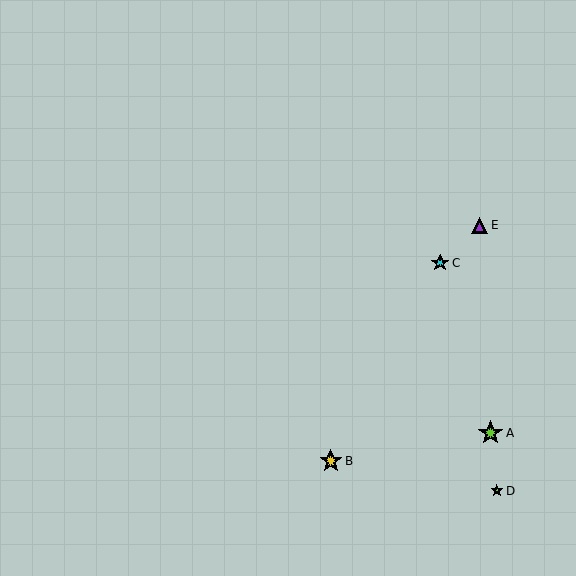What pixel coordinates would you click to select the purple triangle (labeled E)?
Click at (480, 225) to select the purple triangle E.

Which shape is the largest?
The lime star (labeled A) is the largest.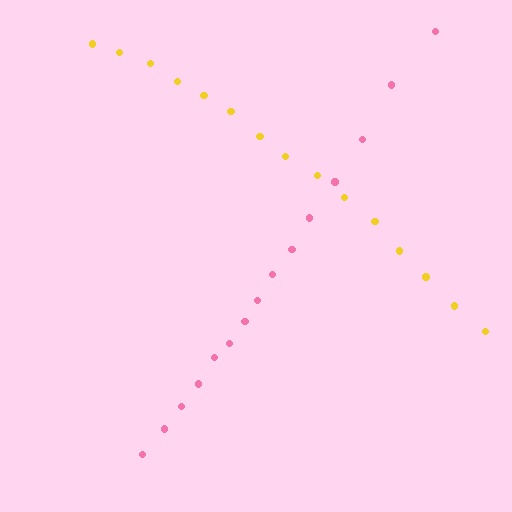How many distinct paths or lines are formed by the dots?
There are 2 distinct paths.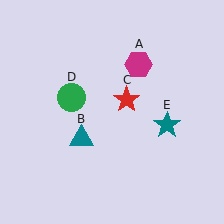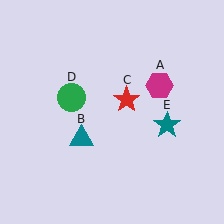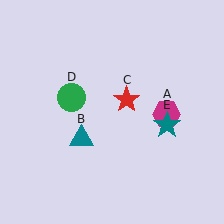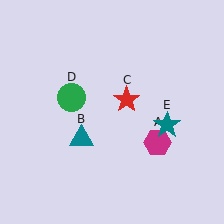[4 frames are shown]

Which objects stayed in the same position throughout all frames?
Teal triangle (object B) and red star (object C) and green circle (object D) and teal star (object E) remained stationary.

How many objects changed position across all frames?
1 object changed position: magenta hexagon (object A).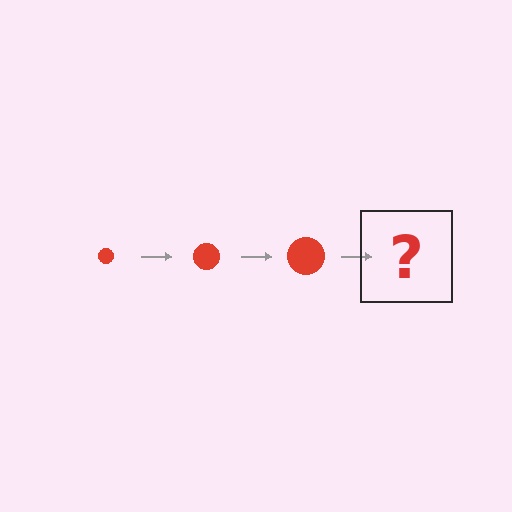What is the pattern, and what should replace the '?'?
The pattern is that the circle gets progressively larger each step. The '?' should be a red circle, larger than the previous one.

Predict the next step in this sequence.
The next step is a red circle, larger than the previous one.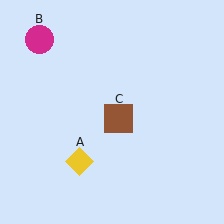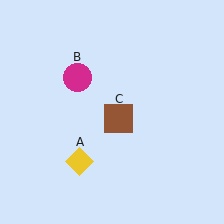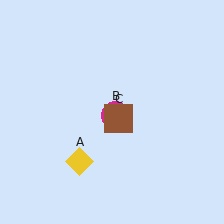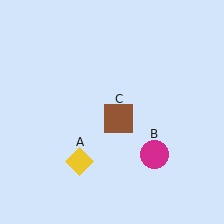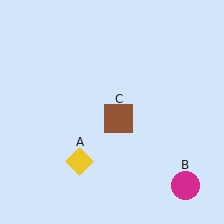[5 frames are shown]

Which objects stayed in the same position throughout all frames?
Yellow diamond (object A) and brown square (object C) remained stationary.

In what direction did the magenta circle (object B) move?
The magenta circle (object B) moved down and to the right.